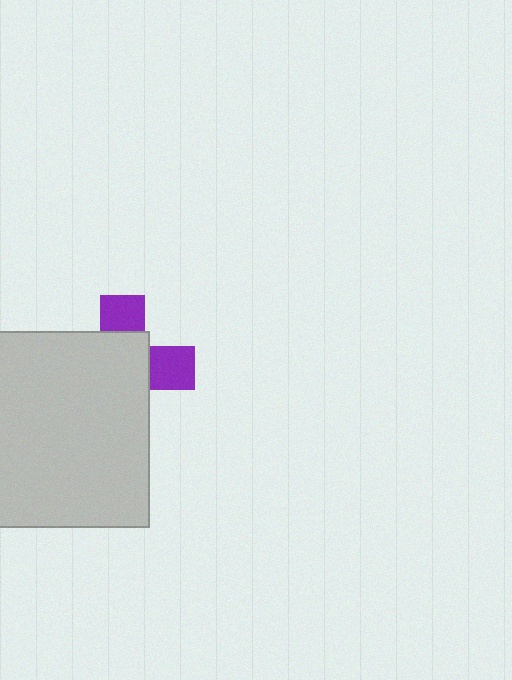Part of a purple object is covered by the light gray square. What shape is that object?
It is a cross.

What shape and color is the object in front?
The object in front is a light gray square.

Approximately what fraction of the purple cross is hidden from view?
Roughly 67% of the purple cross is hidden behind the light gray square.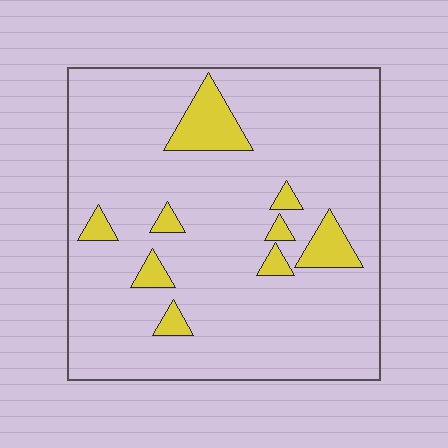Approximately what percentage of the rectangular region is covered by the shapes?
Approximately 10%.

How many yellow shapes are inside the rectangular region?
9.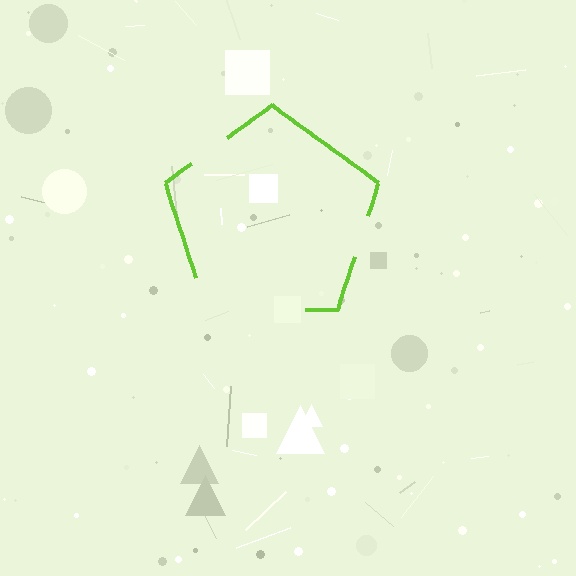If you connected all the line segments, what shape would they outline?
They would outline a pentagon.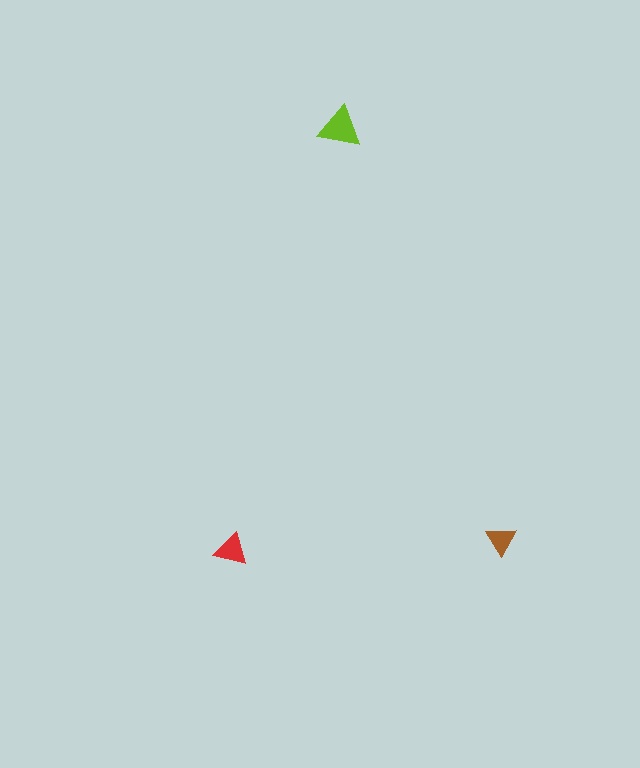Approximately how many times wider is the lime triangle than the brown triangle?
About 1.5 times wider.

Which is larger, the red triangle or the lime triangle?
The lime one.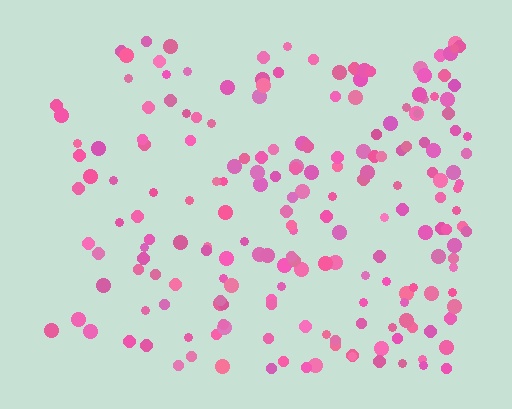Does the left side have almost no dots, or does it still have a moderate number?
Still a moderate number, just noticeably fewer than the right.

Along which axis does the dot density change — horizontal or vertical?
Horizontal.